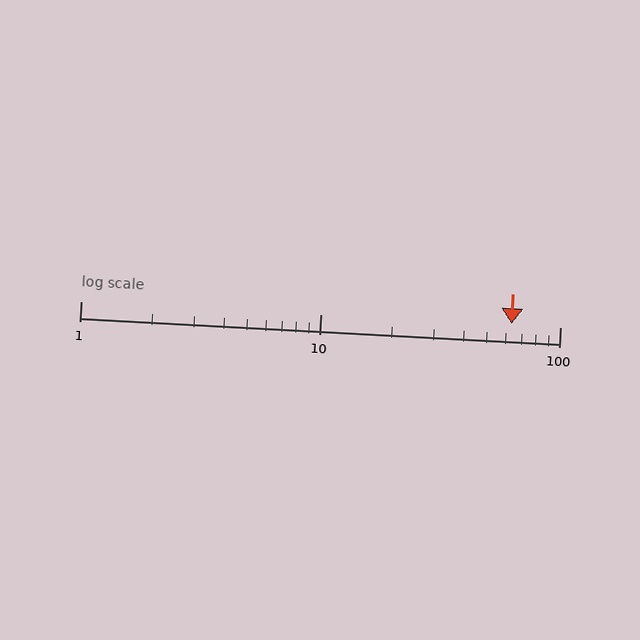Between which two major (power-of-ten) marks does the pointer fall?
The pointer is between 10 and 100.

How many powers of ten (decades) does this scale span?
The scale spans 2 decades, from 1 to 100.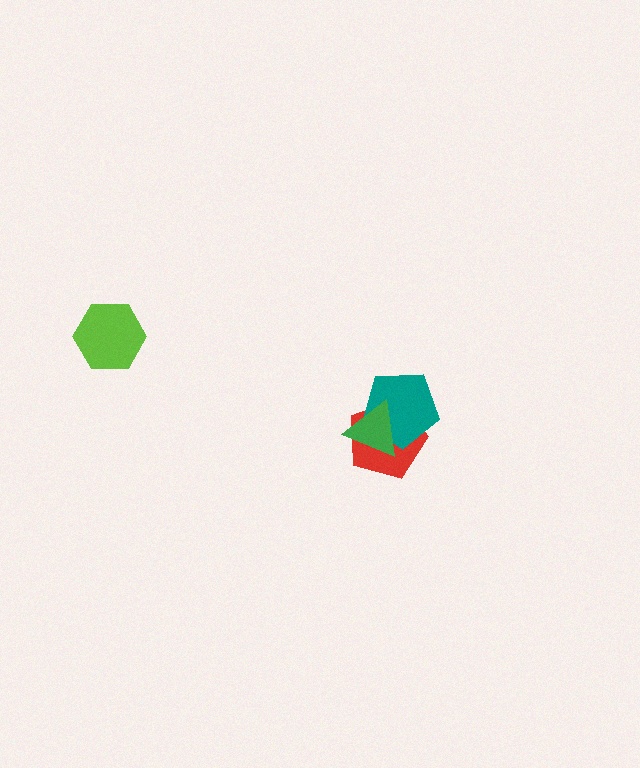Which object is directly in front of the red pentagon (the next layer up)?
The teal pentagon is directly in front of the red pentagon.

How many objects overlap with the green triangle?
2 objects overlap with the green triangle.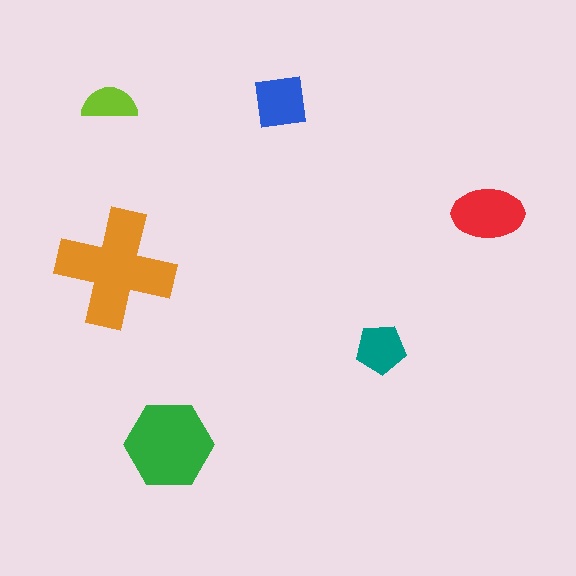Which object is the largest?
The orange cross.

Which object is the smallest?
The lime semicircle.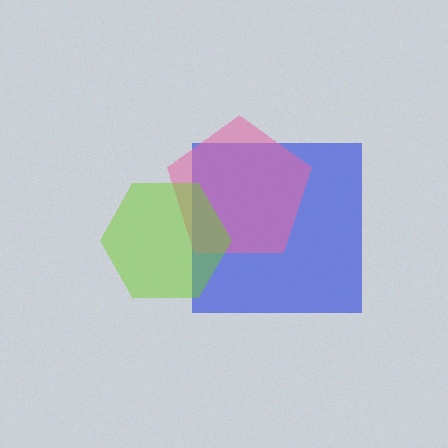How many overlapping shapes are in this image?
There are 3 overlapping shapes in the image.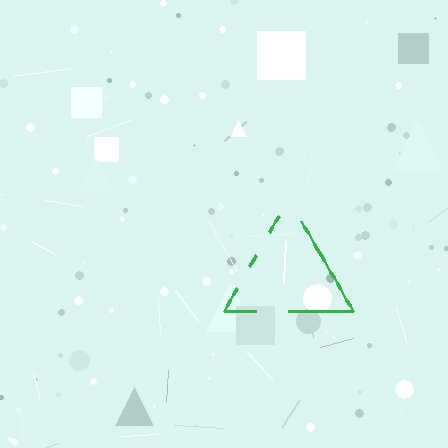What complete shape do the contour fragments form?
The contour fragments form a triangle.